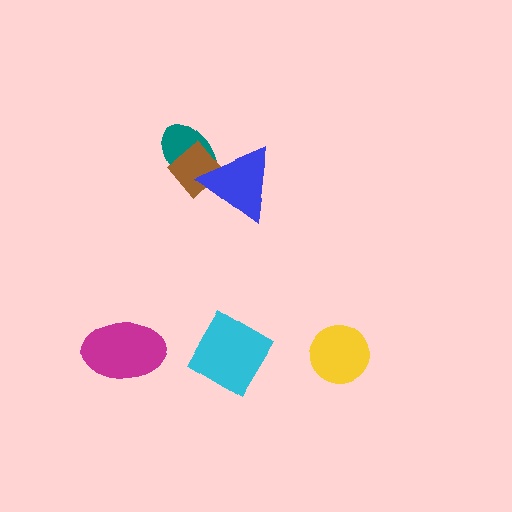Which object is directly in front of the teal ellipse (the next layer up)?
The brown diamond is directly in front of the teal ellipse.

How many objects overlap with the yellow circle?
0 objects overlap with the yellow circle.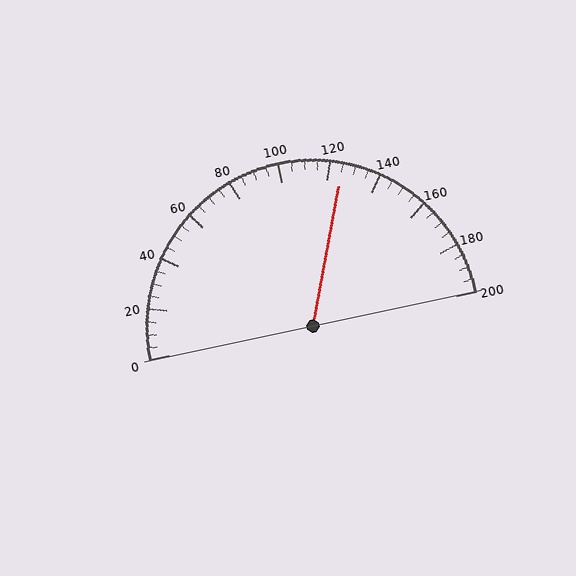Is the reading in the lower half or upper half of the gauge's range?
The reading is in the upper half of the range (0 to 200).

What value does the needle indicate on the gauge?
The needle indicates approximately 125.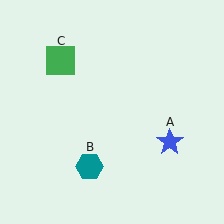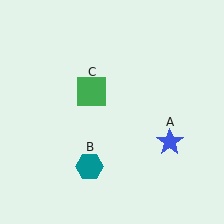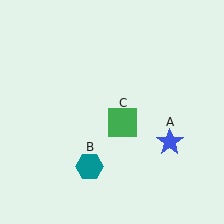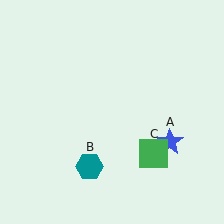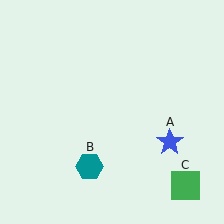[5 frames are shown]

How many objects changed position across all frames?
1 object changed position: green square (object C).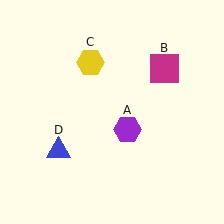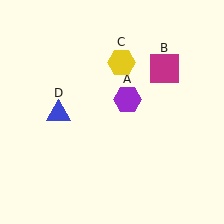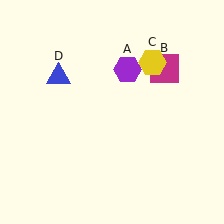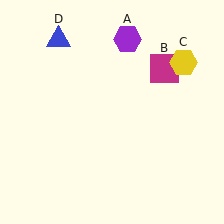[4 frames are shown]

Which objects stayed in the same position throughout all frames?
Magenta square (object B) remained stationary.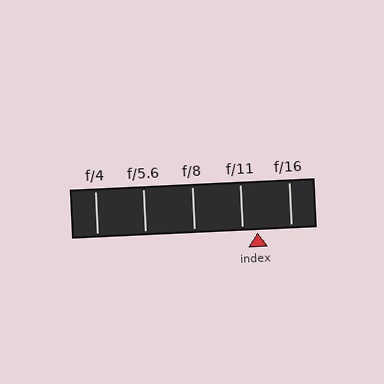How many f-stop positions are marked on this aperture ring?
There are 5 f-stop positions marked.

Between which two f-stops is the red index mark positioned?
The index mark is between f/11 and f/16.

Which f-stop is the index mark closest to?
The index mark is closest to f/11.